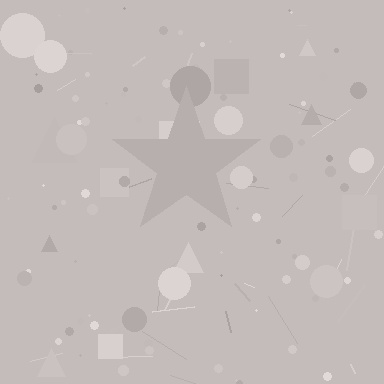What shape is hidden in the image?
A star is hidden in the image.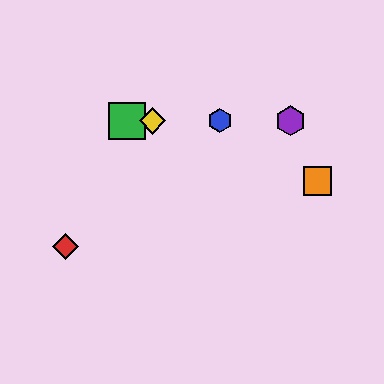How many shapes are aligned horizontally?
4 shapes (the blue hexagon, the green square, the yellow diamond, the purple hexagon) are aligned horizontally.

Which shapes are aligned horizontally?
The blue hexagon, the green square, the yellow diamond, the purple hexagon are aligned horizontally.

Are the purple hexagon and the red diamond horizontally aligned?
No, the purple hexagon is at y≈121 and the red diamond is at y≈246.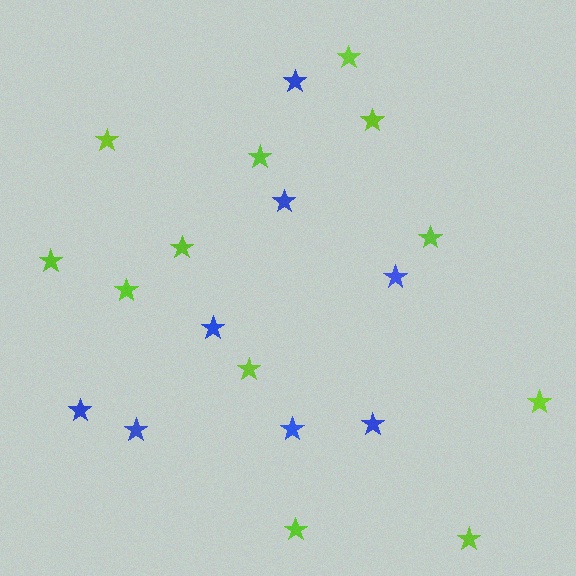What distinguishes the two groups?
There are 2 groups: one group of lime stars (12) and one group of blue stars (8).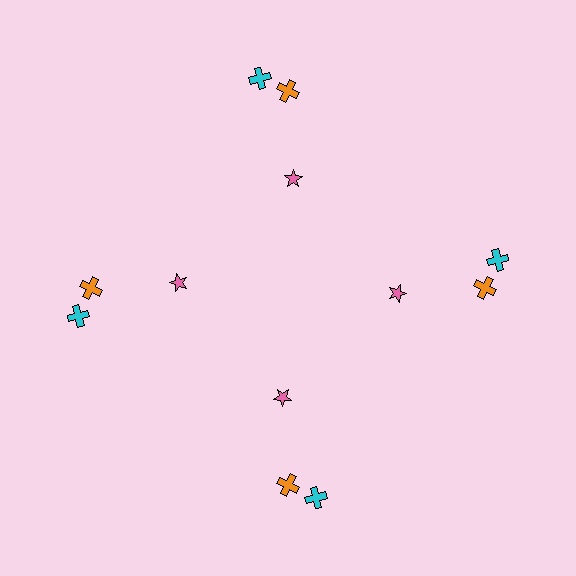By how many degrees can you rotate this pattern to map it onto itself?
The pattern maps onto itself every 90 degrees of rotation.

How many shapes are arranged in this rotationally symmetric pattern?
There are 12 shapes, arranged in 4 groups of 3.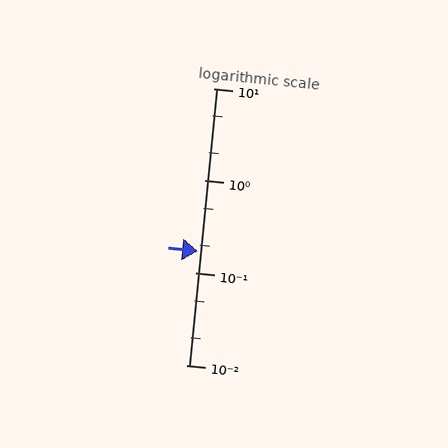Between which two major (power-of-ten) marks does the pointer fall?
The pointer is between 0.1 and 1.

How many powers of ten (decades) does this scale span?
The scale spans 3 decades, from 0.01 to 10.